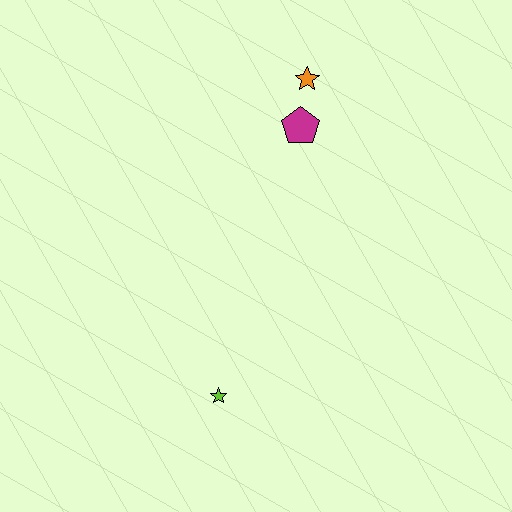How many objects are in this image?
There are 3 objects.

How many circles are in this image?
There are no circles.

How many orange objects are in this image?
There is 1 orange object.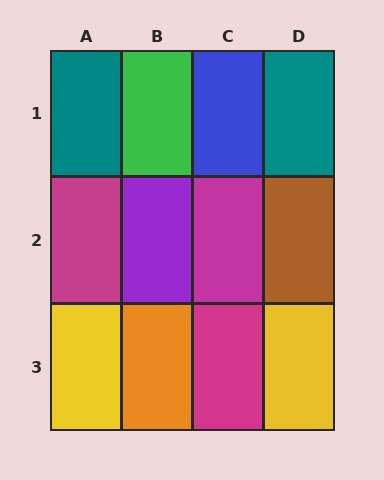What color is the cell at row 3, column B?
Orange.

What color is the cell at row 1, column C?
Blue.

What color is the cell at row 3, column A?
Yellow.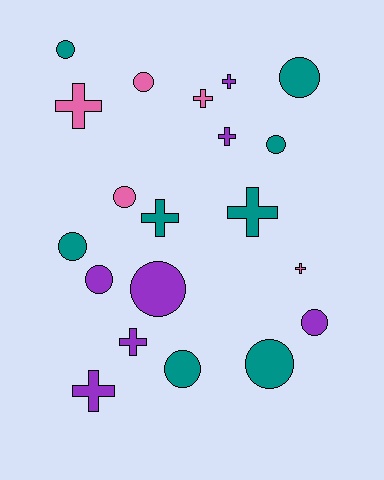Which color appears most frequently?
Teal, with 8 objects.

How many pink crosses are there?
There are 3 pink crosses.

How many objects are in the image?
There are 20 objects.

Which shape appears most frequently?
Circle, with 11 objects.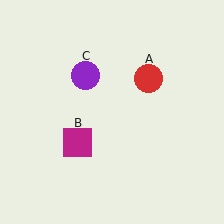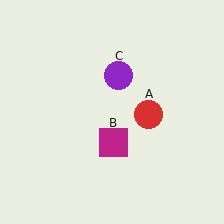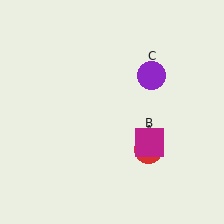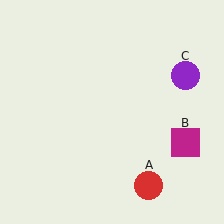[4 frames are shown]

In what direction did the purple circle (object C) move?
The purple circle (object C) moved right.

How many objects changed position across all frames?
3 objects changed position: red circle (object A), magenta square (object B), purple circle (object C).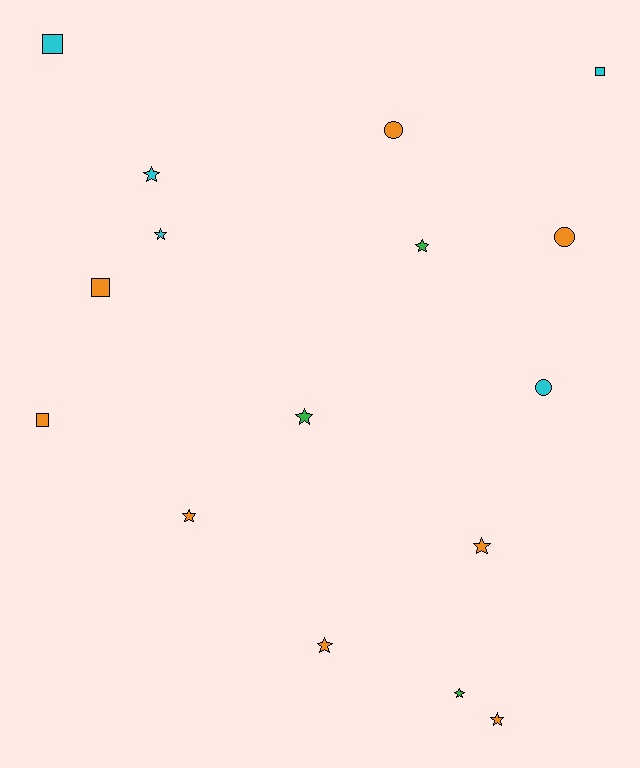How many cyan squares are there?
There are 2 cyan squares.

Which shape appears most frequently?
Star, with 9 objects.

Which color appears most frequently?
Orange, with 8 objects.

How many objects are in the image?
There are 16 objects.